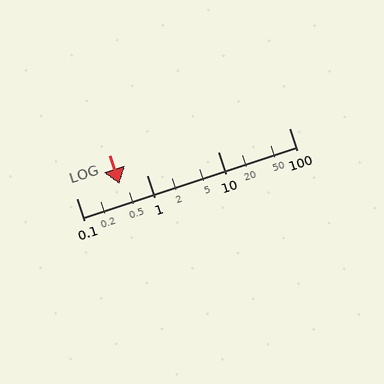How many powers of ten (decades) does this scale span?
The scale spans 3 decades, from 0.1 to 100.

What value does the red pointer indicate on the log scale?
The pointer indicates approximately 0.41.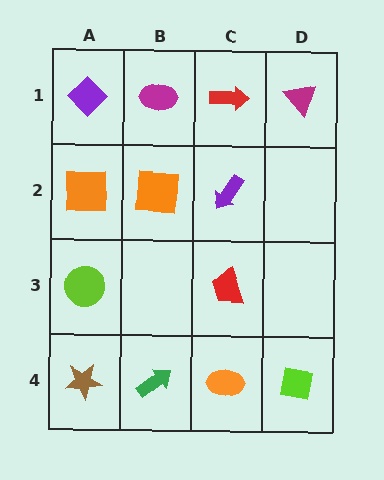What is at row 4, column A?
A brown star.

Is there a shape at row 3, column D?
No, that cell is empty.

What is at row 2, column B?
An orange square.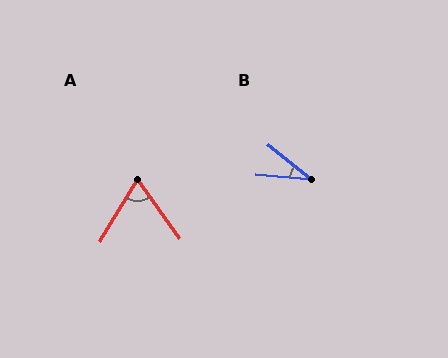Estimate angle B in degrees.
Approximately 33 degrees.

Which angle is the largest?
A, at approximately 67 degrees.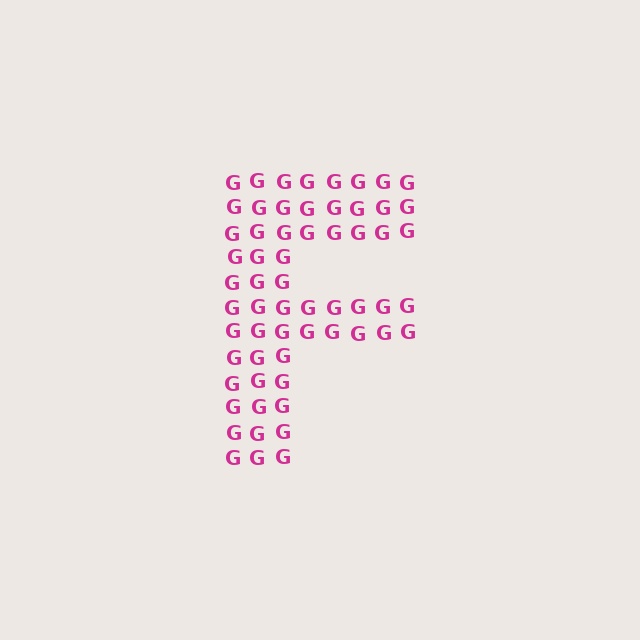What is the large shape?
The large shape is the letter F.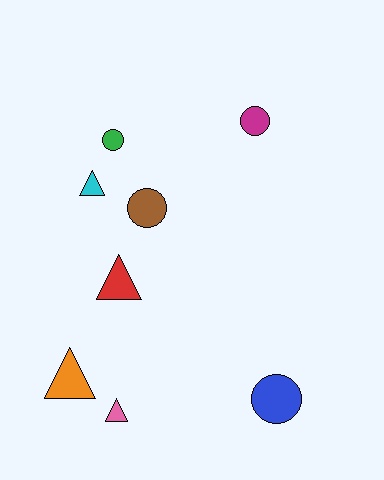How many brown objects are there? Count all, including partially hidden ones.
There is 1 brown object.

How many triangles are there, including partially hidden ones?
There are 4 triangles.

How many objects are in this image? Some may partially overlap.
There are 8 objects.